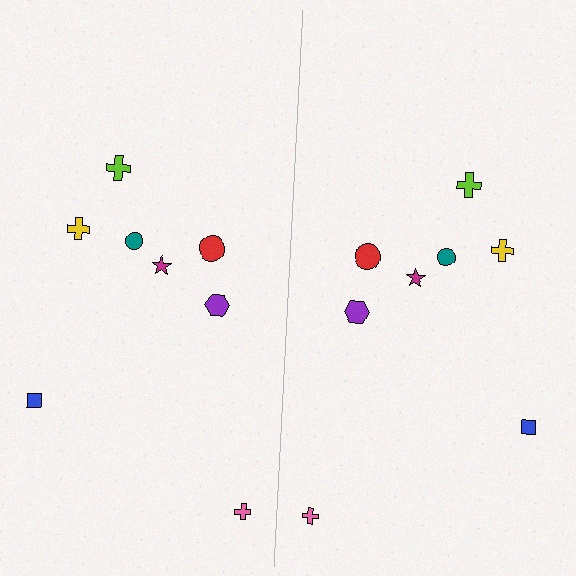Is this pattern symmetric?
Yes, this pattern has bilateral (reflection) symmetry.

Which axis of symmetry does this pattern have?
The pattern has a vertical axis of symmetry running through the center of the image.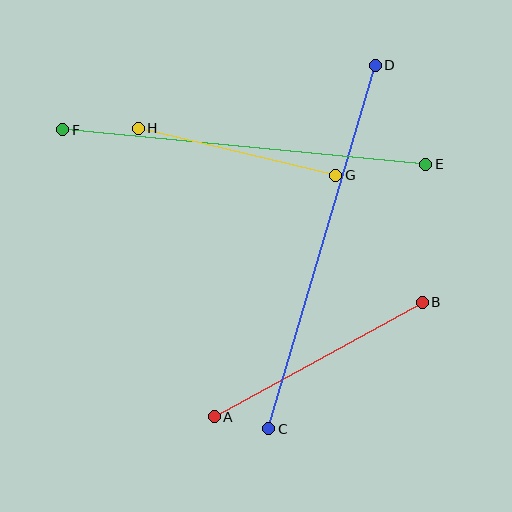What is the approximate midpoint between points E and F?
The midpoint is at approximately (244, 147) pixels.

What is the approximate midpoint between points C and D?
The midpoint is at approximately (322, 247) pixels.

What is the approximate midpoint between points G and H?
The midpoint is at approximately (237, 152) pixels.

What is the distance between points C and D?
The distance is approximately 379 pixels.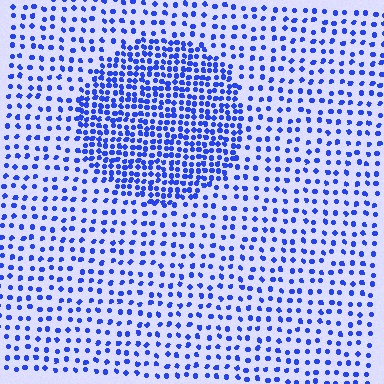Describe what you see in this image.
The image contains small blue elements arranged at two different densities. A circle-shaped region is visible where the elements are more densely packed than the surrounding area.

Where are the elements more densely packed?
The elements are more densely packed inside the circle boundary.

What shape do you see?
I see a circle.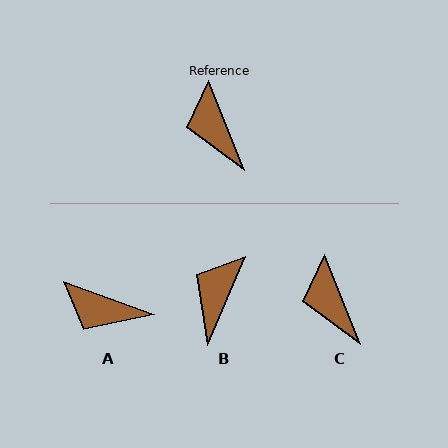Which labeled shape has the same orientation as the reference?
C.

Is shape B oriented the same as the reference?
No, it is off by about 44 degrees.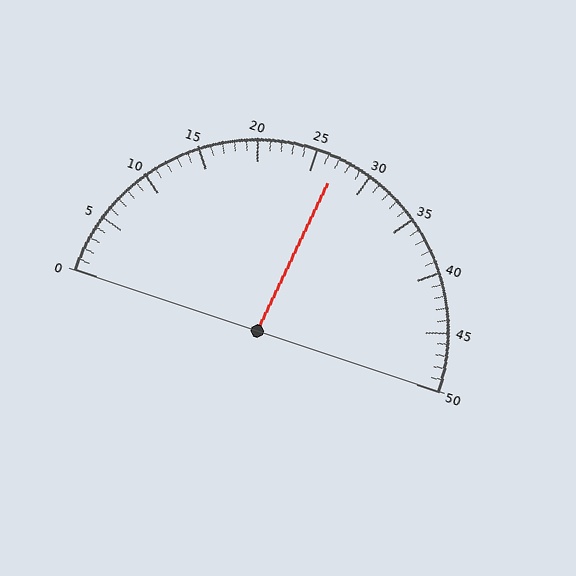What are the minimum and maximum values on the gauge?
The gauge ranges from 0 to 50.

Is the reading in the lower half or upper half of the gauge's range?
The reading is in the upper half of the range (0 to 50).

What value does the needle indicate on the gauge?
The needle indicates approximately 27.